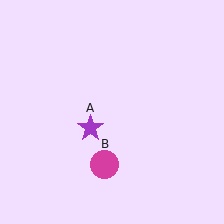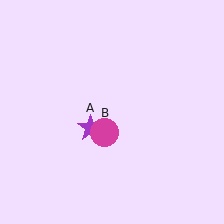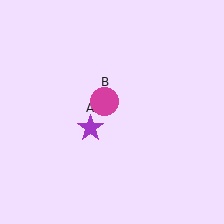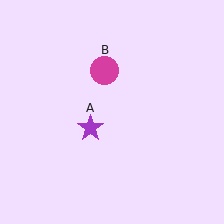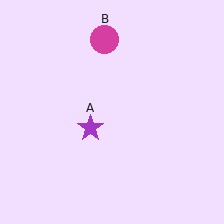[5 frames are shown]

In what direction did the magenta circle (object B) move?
The magenta circle (object B) moved up.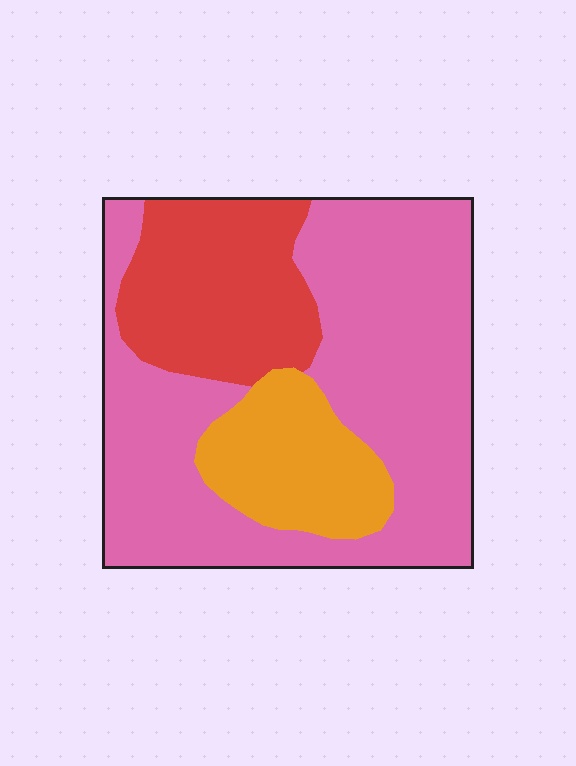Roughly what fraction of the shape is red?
Red takes up about one quarter (1/4) of the shape.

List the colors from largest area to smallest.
From largest to smallest: pink, red, orange.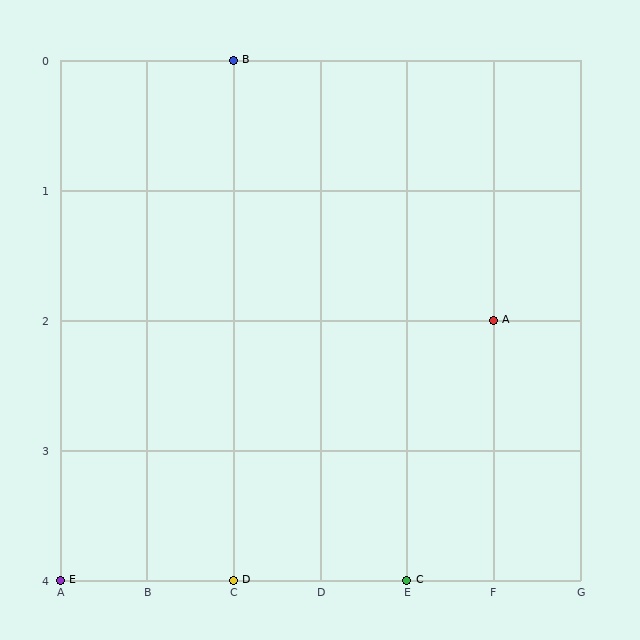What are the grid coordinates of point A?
Point A is at grid coordinates (F, 2).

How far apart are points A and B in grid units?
Points A and B are 3 columns and 2 rows apart (about 3.6 grid units diagonally).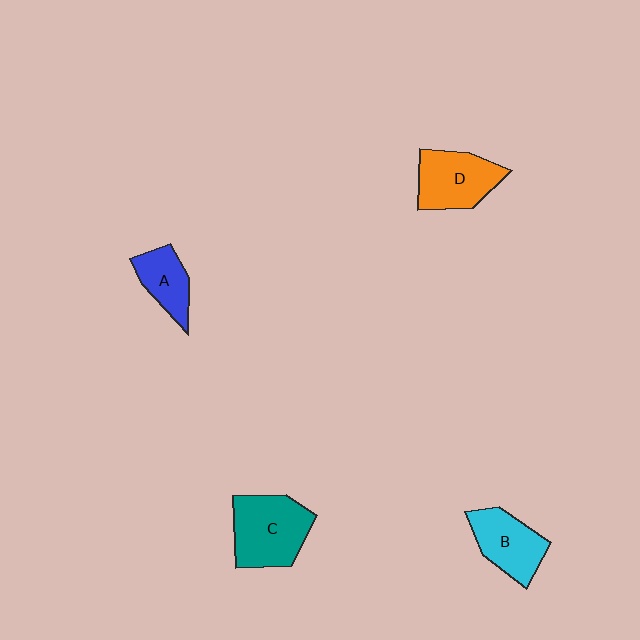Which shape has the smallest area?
Shape A (blue).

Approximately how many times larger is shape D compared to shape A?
Approximately 1.5 times.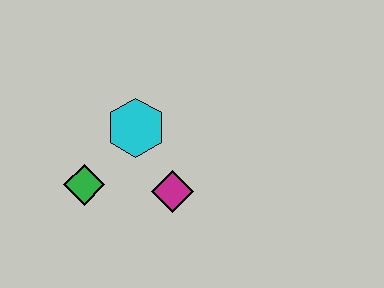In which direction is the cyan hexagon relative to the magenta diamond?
The cyan hexagon is above the magenta diamond.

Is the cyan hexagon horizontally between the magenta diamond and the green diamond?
Yes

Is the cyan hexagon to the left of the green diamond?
No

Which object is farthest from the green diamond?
The magenta diamond is farthest from the green diamond.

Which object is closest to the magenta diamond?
The cyan hexagon is closest to the magenta diamond.